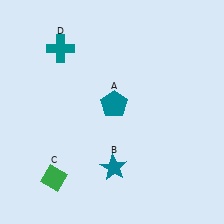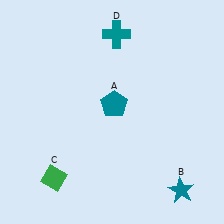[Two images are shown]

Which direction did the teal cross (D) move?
The teal cross (D) moved right.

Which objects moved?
The objects that moved are: the teal star (B), the teal cross (D).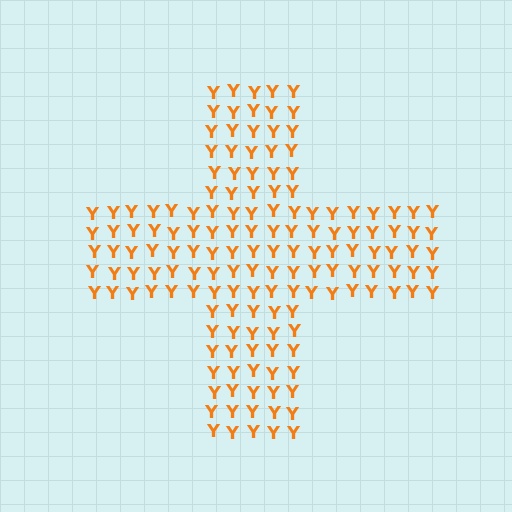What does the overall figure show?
The overall figure shows a cross.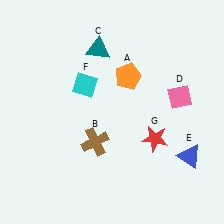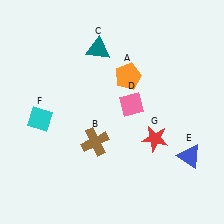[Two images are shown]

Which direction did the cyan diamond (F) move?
The cyan diamond (F) moved left.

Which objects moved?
The objects that moved are: the pink diamond (D), the cyan diamond (F).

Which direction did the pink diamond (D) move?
The pink diamond (D) moved left.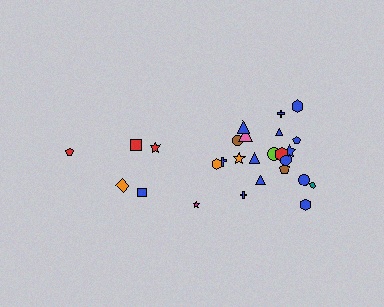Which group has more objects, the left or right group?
The right group.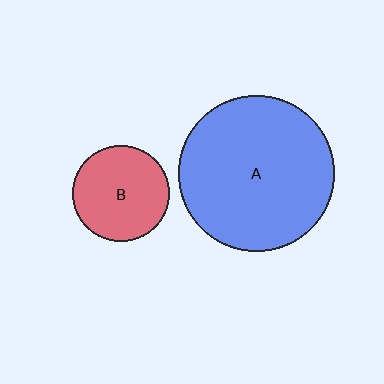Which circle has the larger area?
Circle A (blue).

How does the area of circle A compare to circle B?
Approximately 2.6 times.